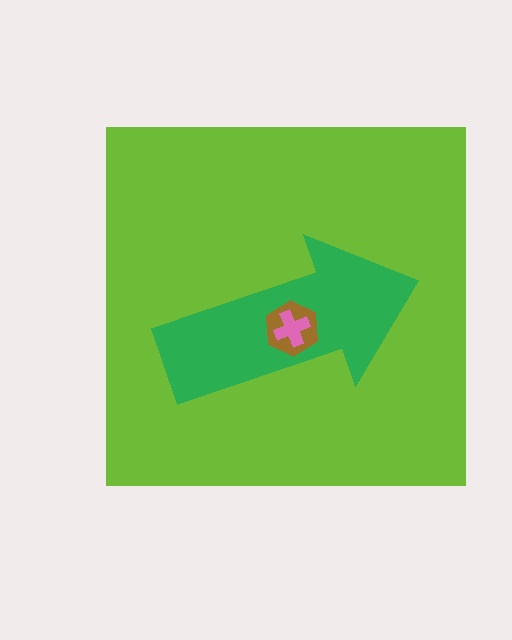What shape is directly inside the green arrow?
The brown hexagon.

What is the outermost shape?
The lime square.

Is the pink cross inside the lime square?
Yes.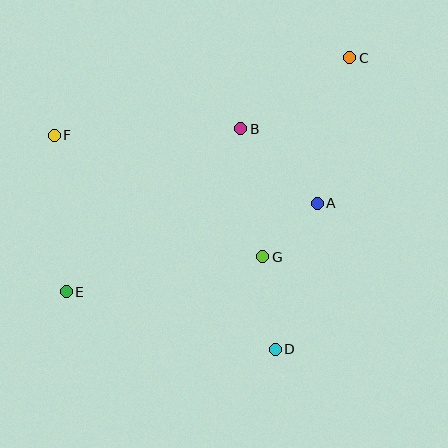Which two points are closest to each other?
Points A and G are closest to each other.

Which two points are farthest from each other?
Points C and E are farthest from each other.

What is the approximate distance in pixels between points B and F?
The distance between B and F is approximately 186 pixels.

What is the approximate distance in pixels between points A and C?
The distance between A and C is approximately 149 pixels.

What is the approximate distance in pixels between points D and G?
The distance between D and G is approximately 93 pixels.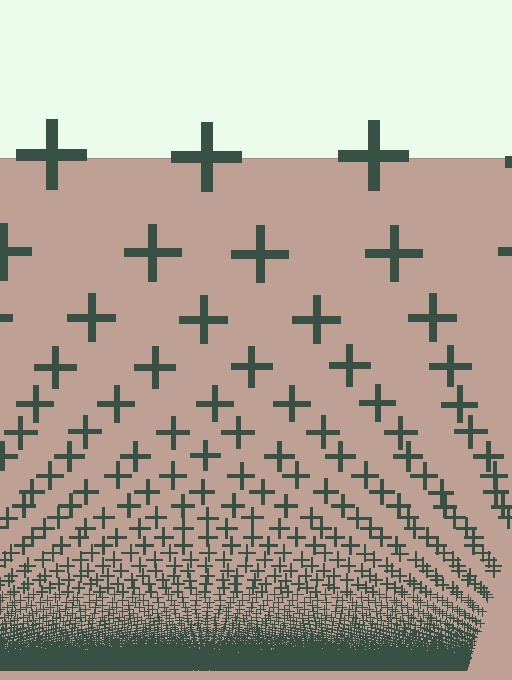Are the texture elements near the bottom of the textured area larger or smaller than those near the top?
Smaller. The gradient is inverted — elements near the bottom are smaller and denser.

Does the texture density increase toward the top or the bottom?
Density increases toward the bottom.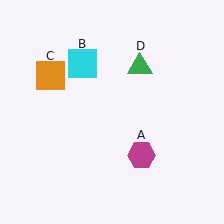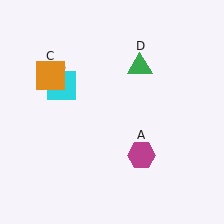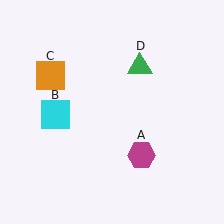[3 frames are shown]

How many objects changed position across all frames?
1 object changed position: cyan square (object B).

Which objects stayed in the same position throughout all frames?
Magenta hexagon (object A) and orange square (object C) and green triangle (object D) remained stationary.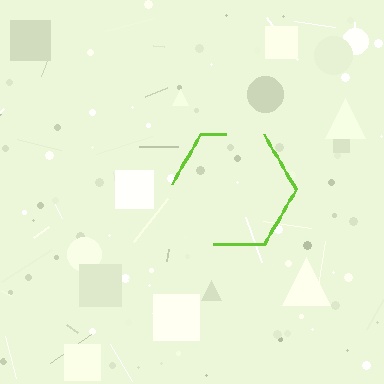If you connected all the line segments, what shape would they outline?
They would outline a hexagon.